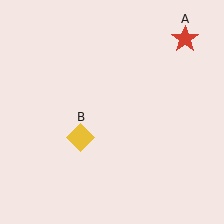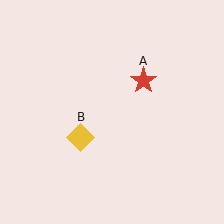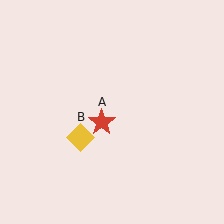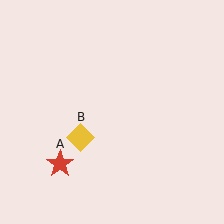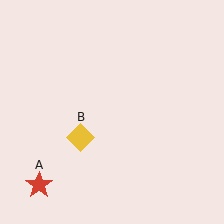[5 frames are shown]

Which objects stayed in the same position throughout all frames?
Yellow diamond (object B) remained stationary.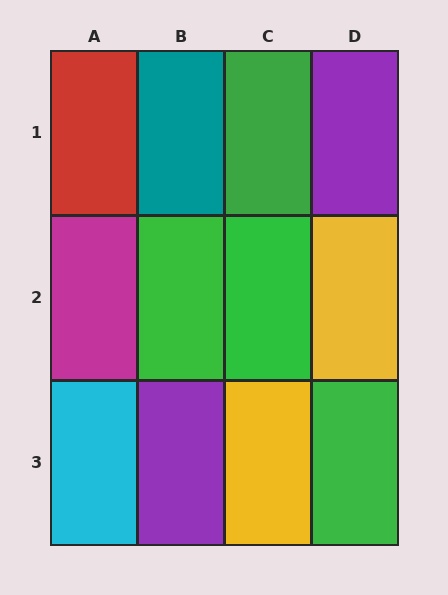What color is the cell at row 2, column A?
Magenta.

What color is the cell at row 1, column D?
Purple.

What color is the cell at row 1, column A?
Red.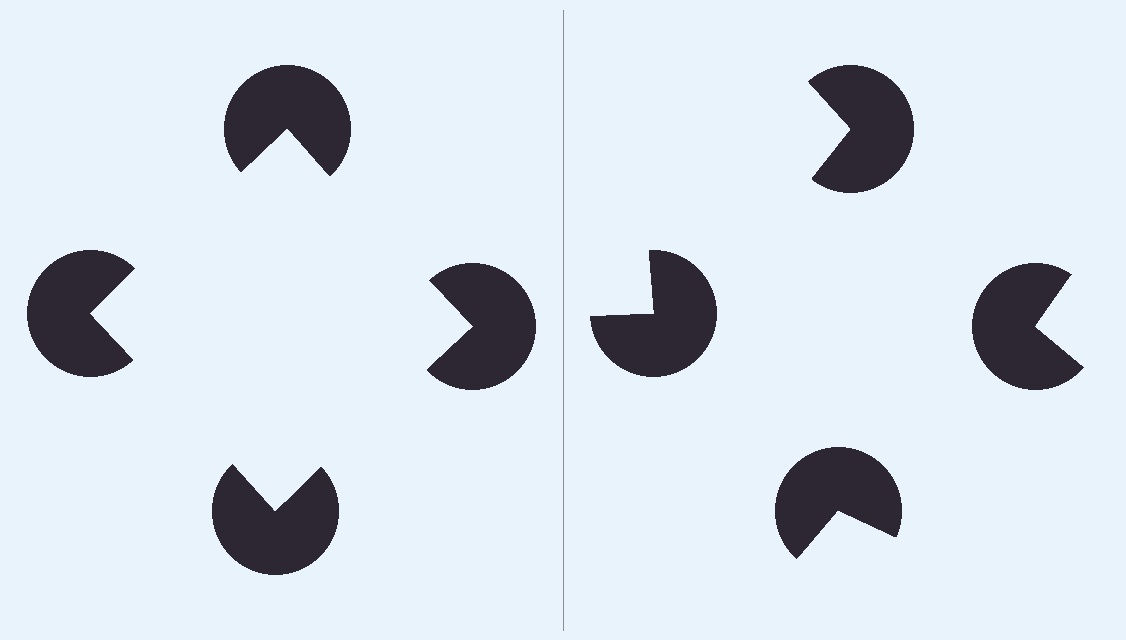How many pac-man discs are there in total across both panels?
8 — 4 on each side.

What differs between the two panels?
The pac-man discs are positioned identically on both sides; only the wedge orientations differ. On the left they align to a square; on the right they are misaligned.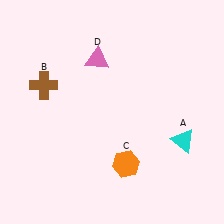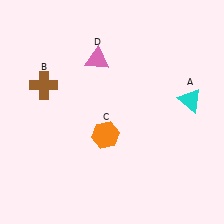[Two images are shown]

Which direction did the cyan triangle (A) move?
The cyan triangle (A) moved up.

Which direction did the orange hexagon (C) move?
The orange hexagon (C) moved up.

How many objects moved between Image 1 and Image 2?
2 objects moved between the two images.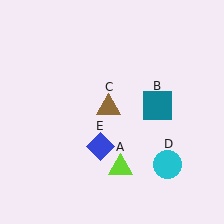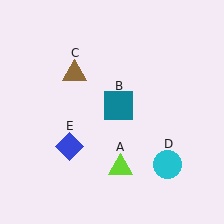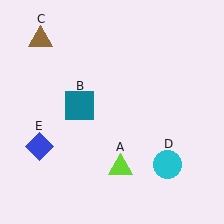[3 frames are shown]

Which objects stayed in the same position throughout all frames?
Lime triangle (object A) and cyan circle (object D) remained stationary.